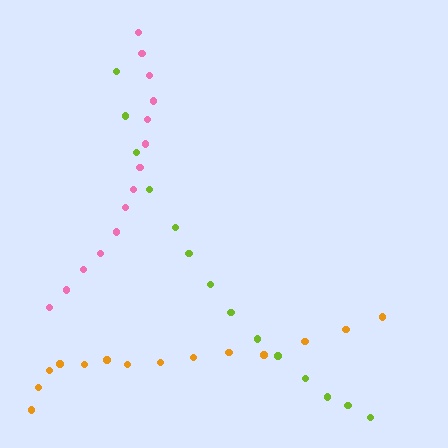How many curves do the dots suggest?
There are 3 distinct paths.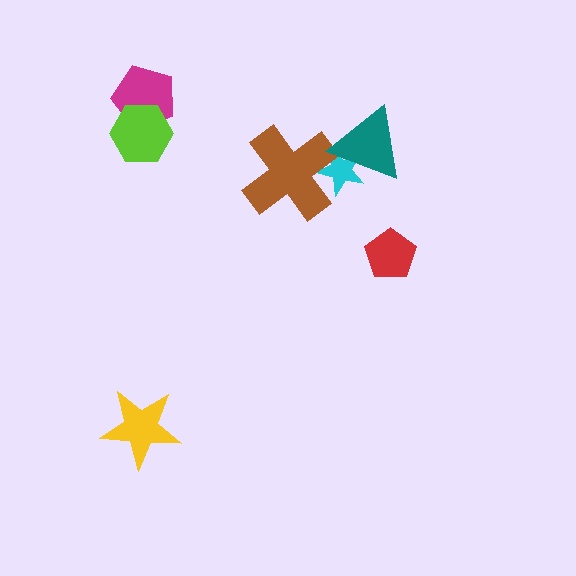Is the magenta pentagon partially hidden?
Yes, it is partially covered by another shape.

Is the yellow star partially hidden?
No, no other shape covers it.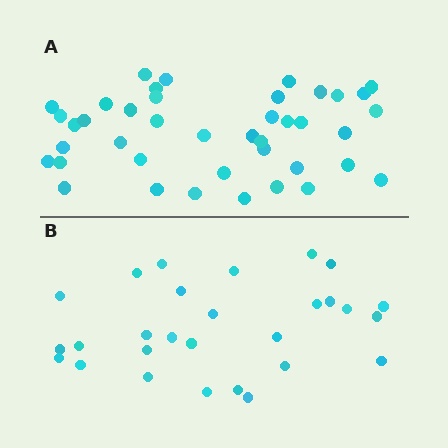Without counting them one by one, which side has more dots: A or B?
Region A (the top region) has more dots.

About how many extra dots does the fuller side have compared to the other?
Region A has approximately 15 more dots than region B.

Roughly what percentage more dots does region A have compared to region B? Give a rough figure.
About 45% more.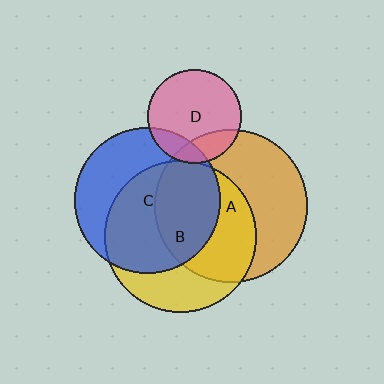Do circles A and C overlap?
Yes.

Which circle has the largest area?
Circle A (orange).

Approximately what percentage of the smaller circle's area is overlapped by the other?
Approximately 35%.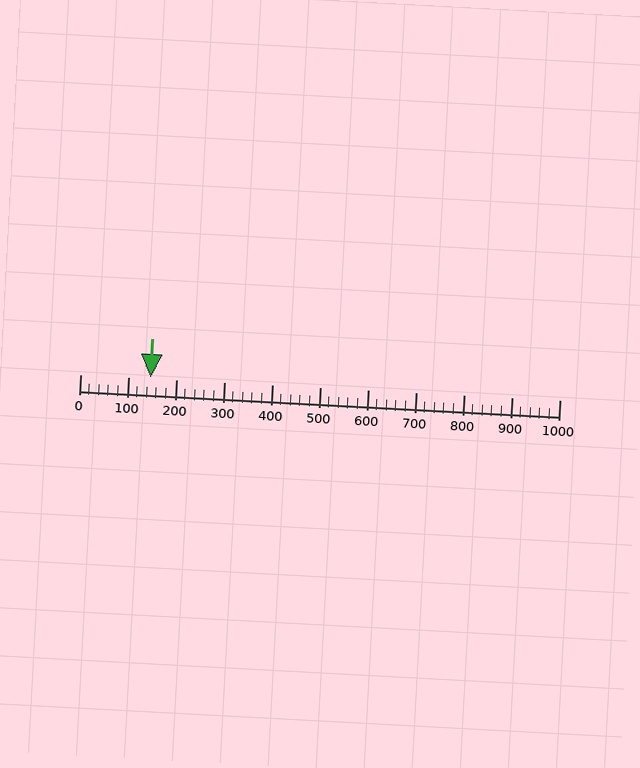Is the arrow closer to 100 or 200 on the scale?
The arrow is closer to 100.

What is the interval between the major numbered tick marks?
The major tick marks are spaced 100 units apart.